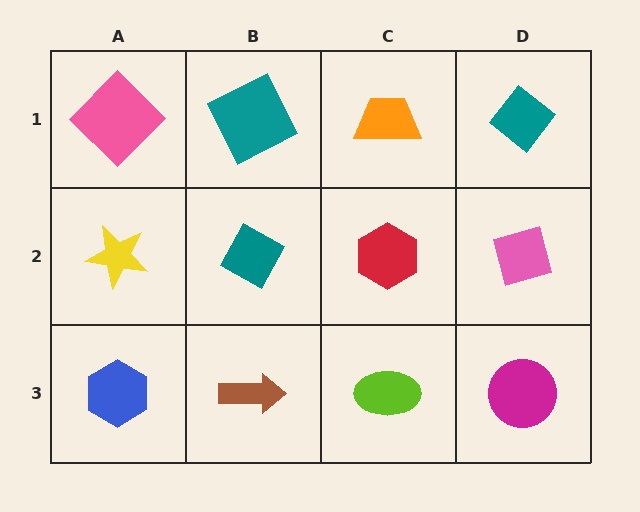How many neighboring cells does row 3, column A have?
2.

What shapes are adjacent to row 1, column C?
A red hexagon (row 2, column C), a teal square (row 1, column B), a teal diamond (row 1, column D).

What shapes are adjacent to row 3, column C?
A red hexagon (row 2, column C), a brown arrow (row 3, column B), a magenta circle (row 3, column D).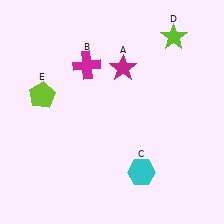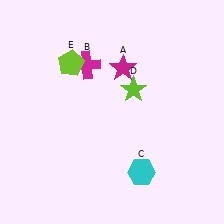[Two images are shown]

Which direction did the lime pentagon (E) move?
The lime pentagon (E) moved up.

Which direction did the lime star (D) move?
The lime star (D) moved down.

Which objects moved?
The objects that moved are: the lime star (D), the lime pentagon (E).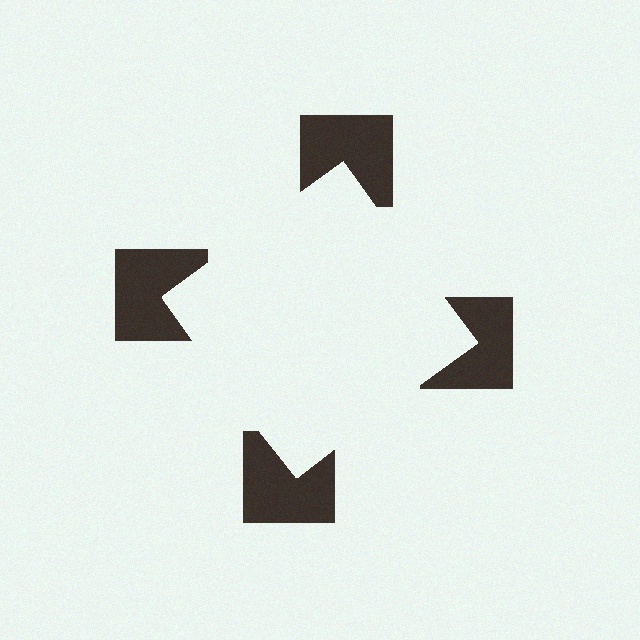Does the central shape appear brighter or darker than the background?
It typically appears slightly brighter than the background, even though no actual brightness change is drawn.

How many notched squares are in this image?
There are 4 — one at each vertex of the illusory square.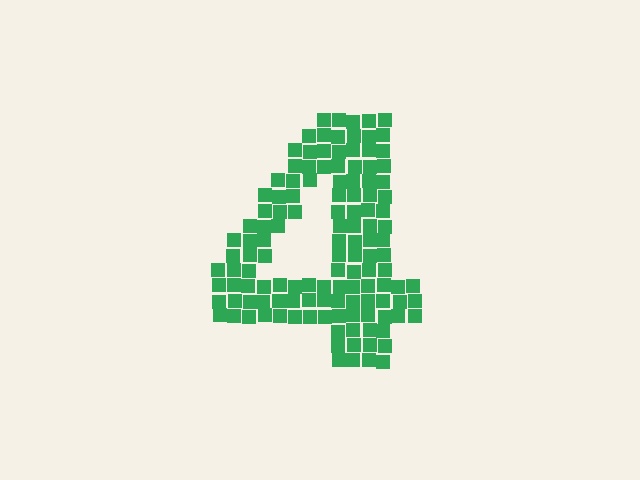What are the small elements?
The small elements are squares.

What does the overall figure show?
The overall figure shows the digit 4.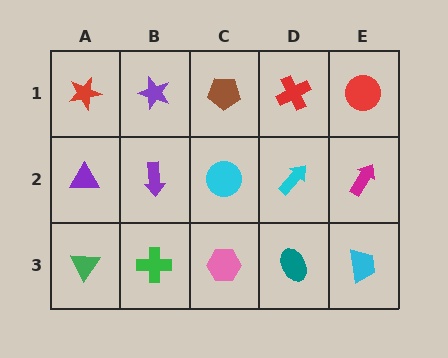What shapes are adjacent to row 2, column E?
A red circle (row 1, column E), a cyan trapezoid (row 3, column E), a cyan arrow (row 2, column D).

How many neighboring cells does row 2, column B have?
4.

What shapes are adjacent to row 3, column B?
A purple arrow (row 2, column B), a green triangle (row 3, column A), a pink hexagon (row 3, column C).